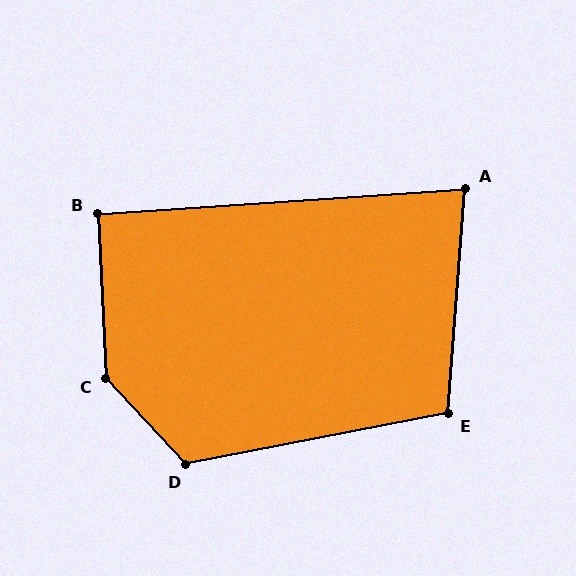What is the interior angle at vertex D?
Approximately 122 degrees (obtuse).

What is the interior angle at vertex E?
Approximately 105 degrees (obtuse).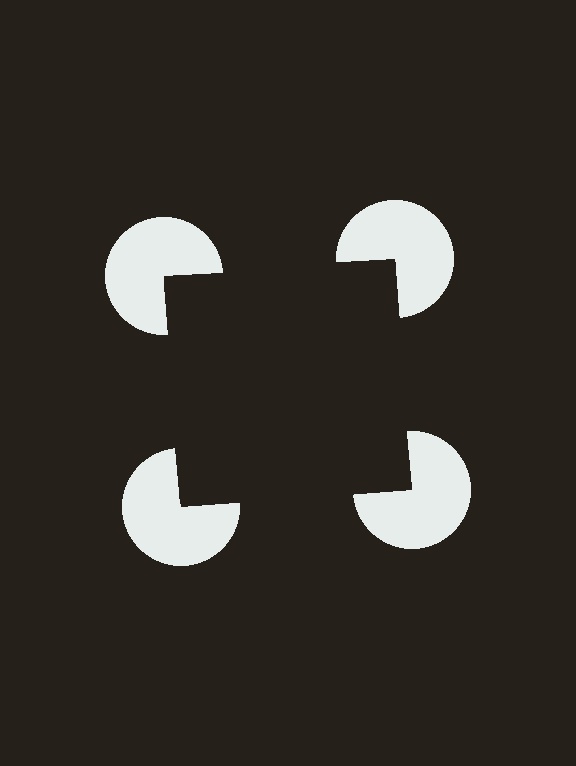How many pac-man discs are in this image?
There are 4 — one at each vertex of the illusory square.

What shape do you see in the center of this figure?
An illusory square — its edges are inferred from the aligned wedge cuts in the pac-man discs, not physically drawn.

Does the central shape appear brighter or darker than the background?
It typically appears slightly darker than the background, even though no actual brightness change is drawn.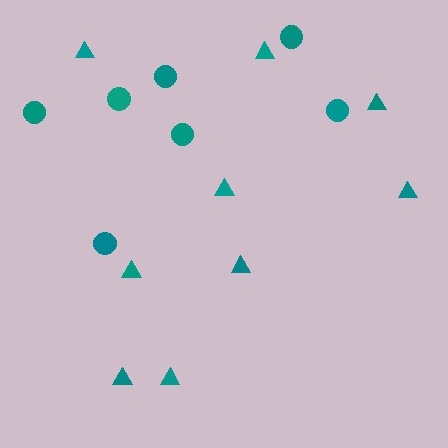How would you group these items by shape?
There are 2 groups: one group of circles (7) and one group of triangles (9).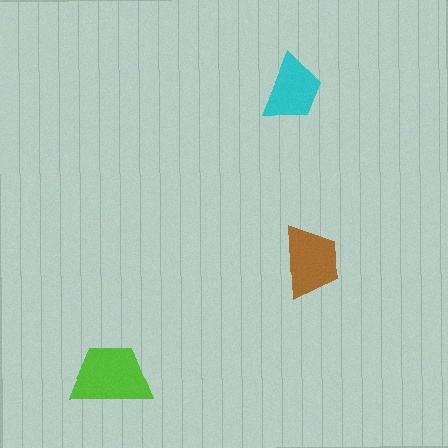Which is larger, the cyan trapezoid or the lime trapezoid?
The lime one.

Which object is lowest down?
The lime trapezoid is bottommost.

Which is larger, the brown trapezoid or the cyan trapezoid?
The brown one.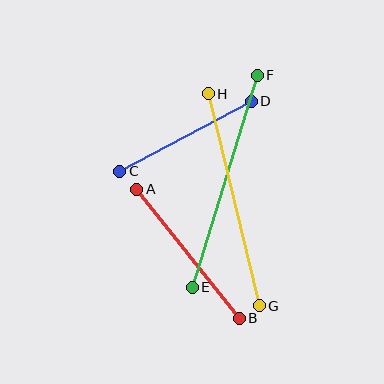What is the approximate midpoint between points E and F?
The midpoint is at approximately (225, 181) pixels.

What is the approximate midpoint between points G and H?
The midpoint is at approximately (234, 200) pixels.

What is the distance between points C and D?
The distance is approximately 149 pixels.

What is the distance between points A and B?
The distance is approximately 165 pixels.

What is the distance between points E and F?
The distance is approximately 222 pixels.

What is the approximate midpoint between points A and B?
The midpoint is at approximately (188, 254) pixels.